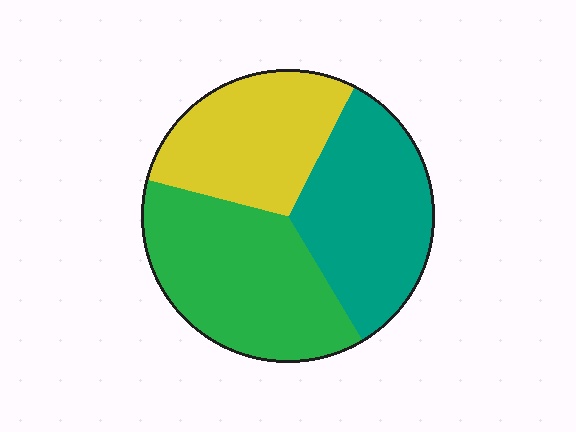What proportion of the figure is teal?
Teal covers about 35% of the figure.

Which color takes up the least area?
Yellow, at roughly 30%.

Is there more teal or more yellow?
Teal.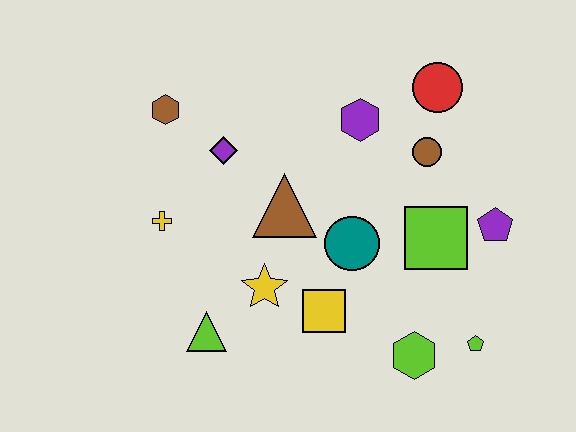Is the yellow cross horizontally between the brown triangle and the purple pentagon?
No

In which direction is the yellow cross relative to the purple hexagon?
The yellow cross is to the left of the purple hexagon.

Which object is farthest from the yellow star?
The red circle is farthest from the yellow star.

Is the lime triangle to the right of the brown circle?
No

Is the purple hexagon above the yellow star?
Yes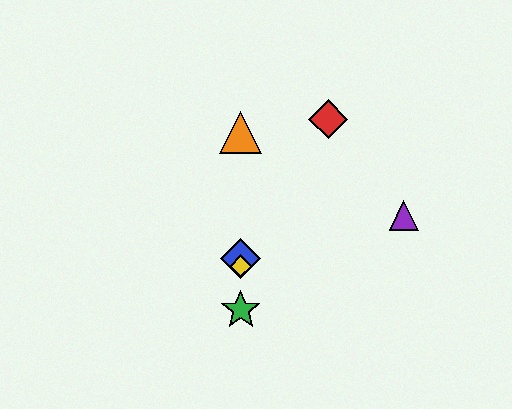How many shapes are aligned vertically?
4 shapes (the blue diamond, the green star, the yellow diamond, the orange triangle) are aligned vertically.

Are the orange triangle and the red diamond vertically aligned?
No, the orange triangle is at x≈241 and the red diamond is at x≈328.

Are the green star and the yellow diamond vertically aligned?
Yes, both are at x≈241.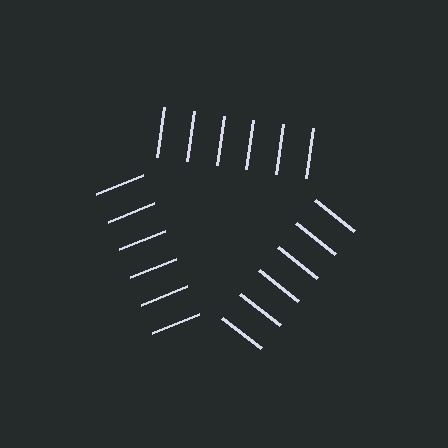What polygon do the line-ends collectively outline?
An illusory triangle — the line segments terminate on its edges but no continuous stroke is drawn.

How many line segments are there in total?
18 — 6 along each of the 3 edges.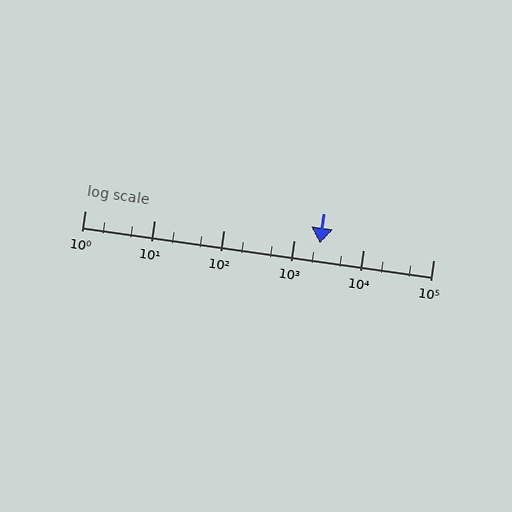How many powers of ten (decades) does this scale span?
The scale spans 5 decades, from 1 to 100000.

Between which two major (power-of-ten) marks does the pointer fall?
The pointer is between 1000 and 10000.